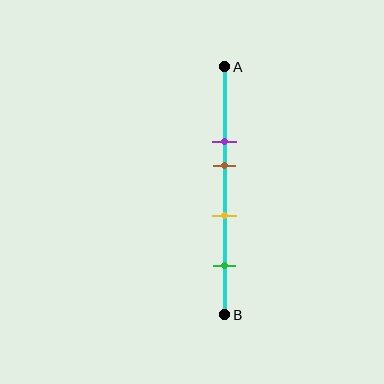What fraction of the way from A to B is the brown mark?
The brown mark is approximately 40% (0.4) of the way from A to B.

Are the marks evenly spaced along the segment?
No, the marks are not evenly spaced.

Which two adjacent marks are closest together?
The purple and brown marks are the closest adjacent pair.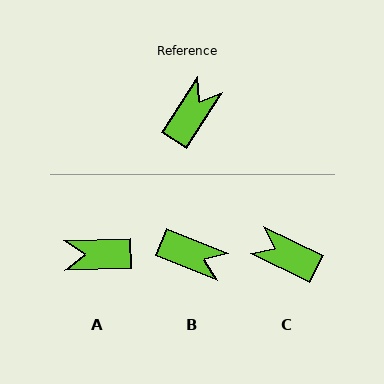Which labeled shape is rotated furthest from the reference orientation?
A, about 124 degrees away.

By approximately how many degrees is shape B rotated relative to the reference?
Approximately 80 degrees clockwise.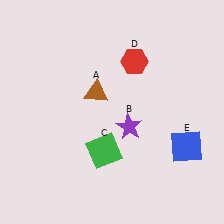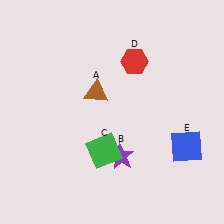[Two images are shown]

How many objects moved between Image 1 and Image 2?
1 object moved between the two images.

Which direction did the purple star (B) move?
The purple star (B) moved down.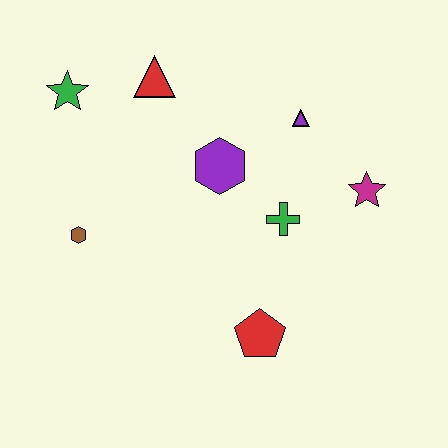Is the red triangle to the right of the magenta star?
No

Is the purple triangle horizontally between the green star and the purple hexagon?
No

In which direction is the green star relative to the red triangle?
The green star is to the left of the red triangle.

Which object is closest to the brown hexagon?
The green star is closest to the brown hexagon.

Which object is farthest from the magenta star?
The green star is farthest from the magenta star.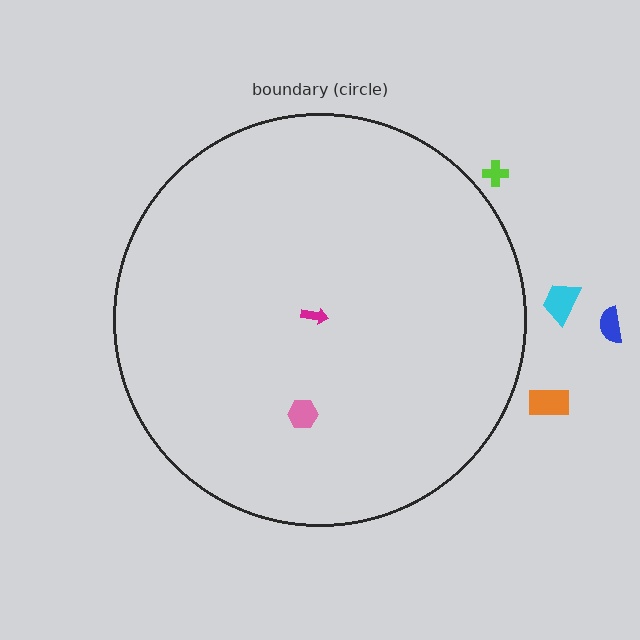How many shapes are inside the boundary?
2 inside, 4 outside.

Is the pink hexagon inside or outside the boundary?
Inside.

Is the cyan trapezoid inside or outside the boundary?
Outside.